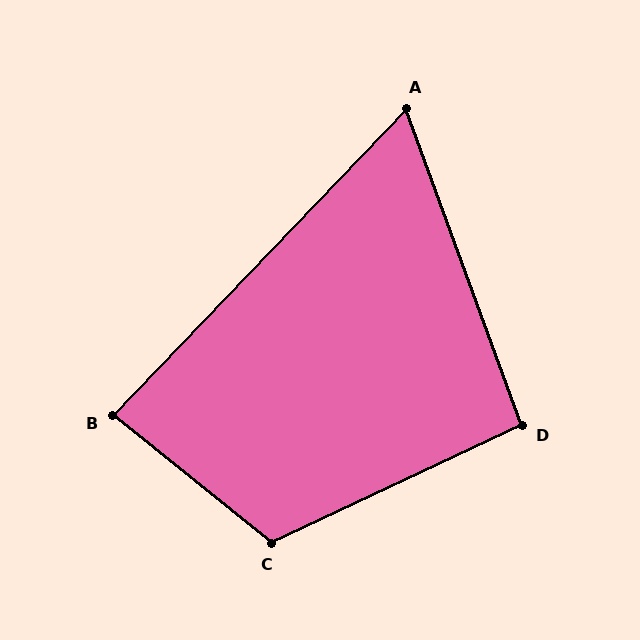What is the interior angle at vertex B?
Approximately 85 degrees (approximately right).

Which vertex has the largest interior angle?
C, at approximately 116 degrees.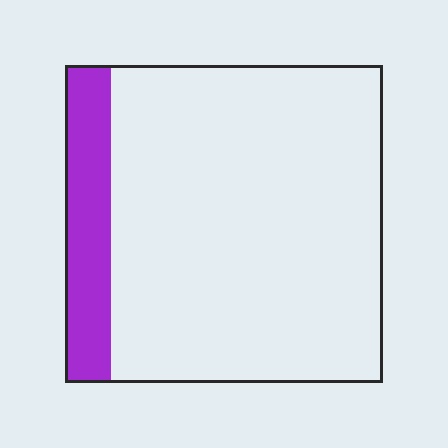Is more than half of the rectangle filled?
No.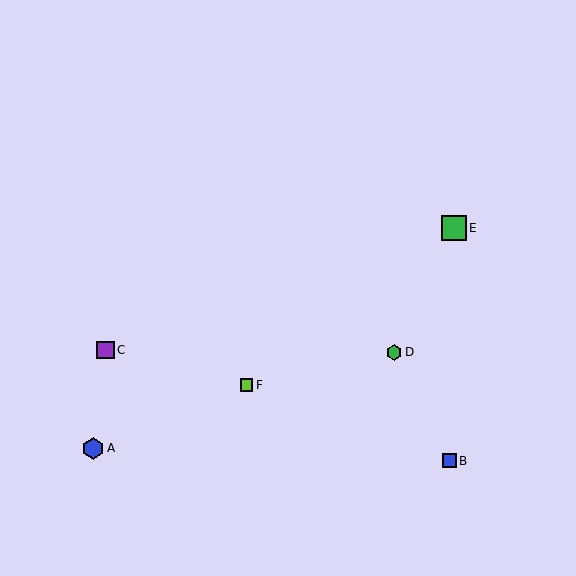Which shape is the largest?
The green square (labeled E) is the largest.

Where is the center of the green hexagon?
The center of the green hexagon is at (394, 352).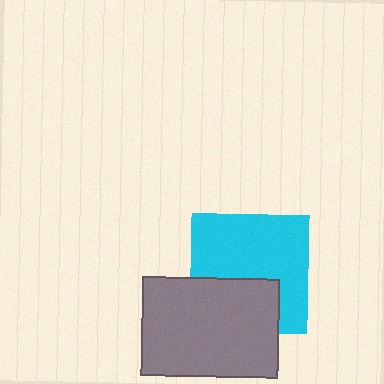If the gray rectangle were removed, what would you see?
You would see the complete cyan square.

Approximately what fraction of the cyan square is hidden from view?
Roughly 35% of the cyan square is hidden behind the gray rectangle.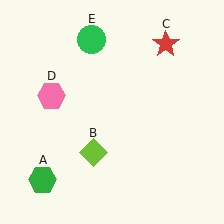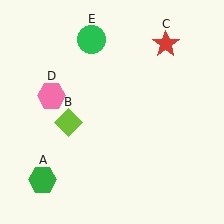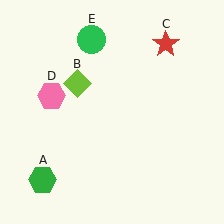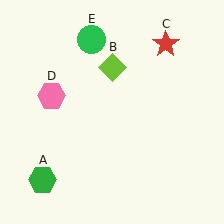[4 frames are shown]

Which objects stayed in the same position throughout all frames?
Green hexagon (object A) and red star (object C) and pink hexagon (object D) and green circle (object E) remained stationary.